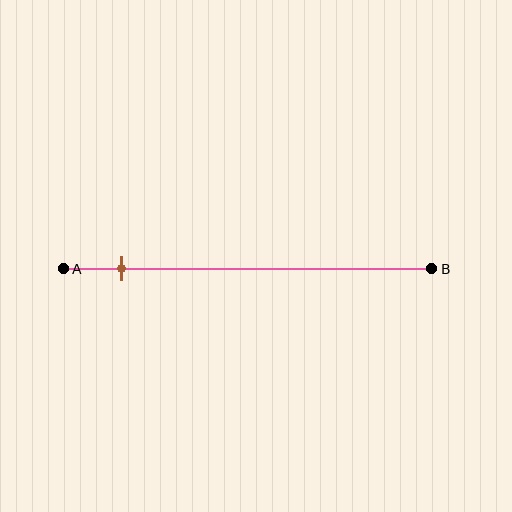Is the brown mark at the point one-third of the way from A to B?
No, the mark is at about 15% from A, not at the 33% one-third point.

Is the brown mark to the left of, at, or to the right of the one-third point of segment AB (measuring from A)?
The brown mark is to the left of the one-third point of segment AB.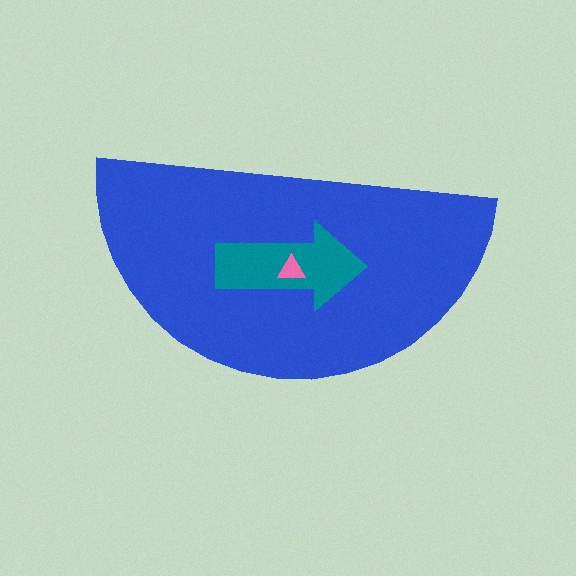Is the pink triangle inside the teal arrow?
Yes.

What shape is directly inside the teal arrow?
The pink triangle.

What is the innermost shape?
The pink triangle.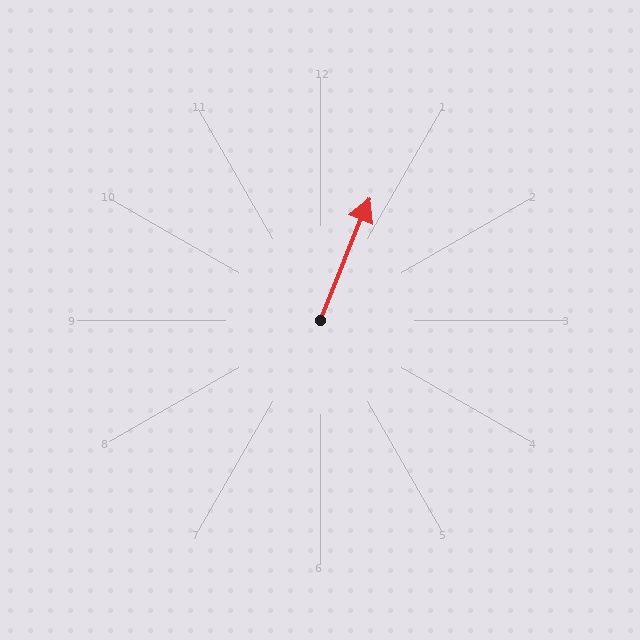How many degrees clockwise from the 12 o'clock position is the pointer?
Approximately 22 degrees.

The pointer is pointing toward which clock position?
Roughly 1 o'clock.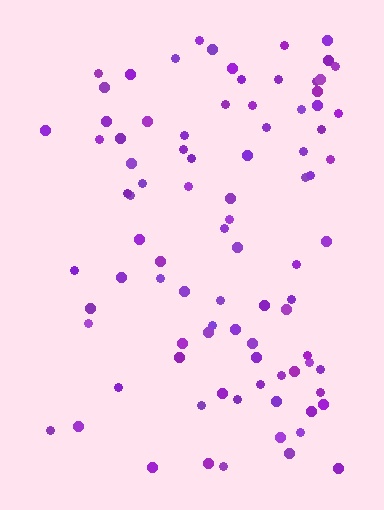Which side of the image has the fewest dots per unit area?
The left.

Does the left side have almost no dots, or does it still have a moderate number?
Still a moderate number, just noticeably fewer than the right.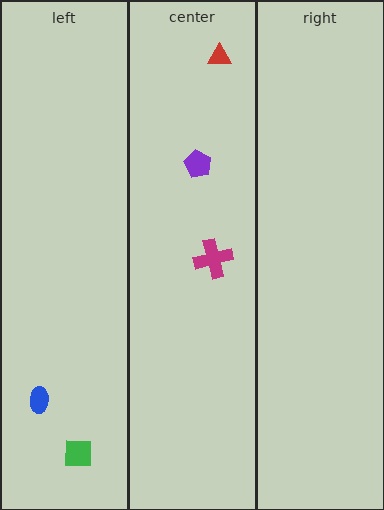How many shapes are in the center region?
3.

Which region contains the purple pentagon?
The center region.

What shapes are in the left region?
The blue ellipse, the green square.